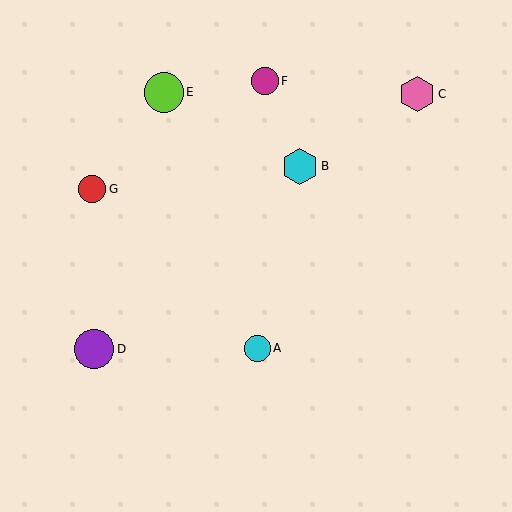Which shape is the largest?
The purple circle (labeled D) is the largest.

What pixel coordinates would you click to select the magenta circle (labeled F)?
Click at (265, 81) to select the magenta circle F.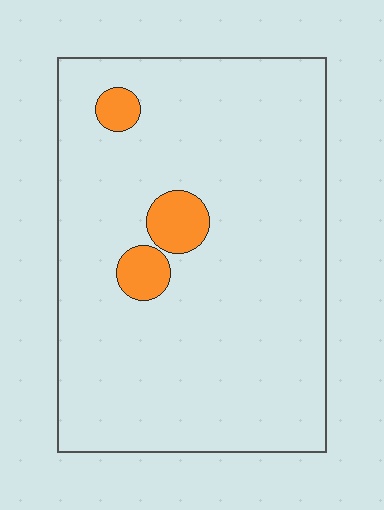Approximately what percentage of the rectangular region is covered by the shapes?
Approximately 5%.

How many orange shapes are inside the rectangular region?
3.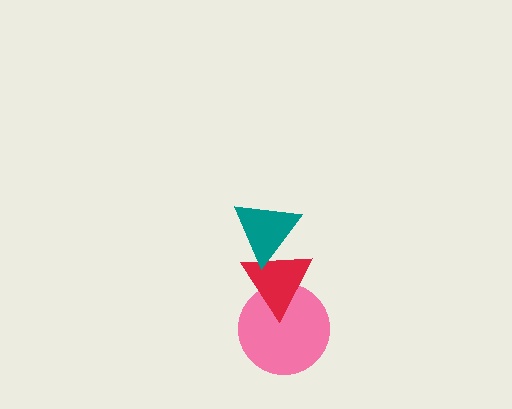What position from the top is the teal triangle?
The teal triangle is 1st from the top.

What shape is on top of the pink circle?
The red triangle is on top of the pink circle.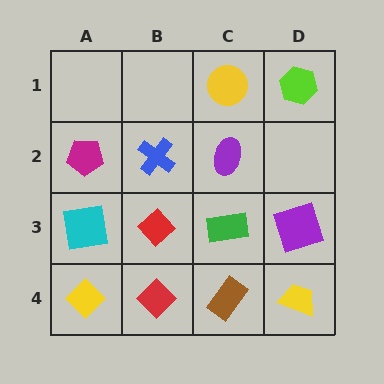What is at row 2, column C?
A purple ellipse.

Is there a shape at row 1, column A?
No, that cell is empty.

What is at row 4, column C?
A brown rectangle.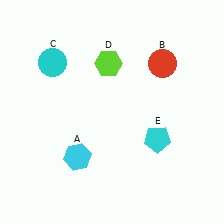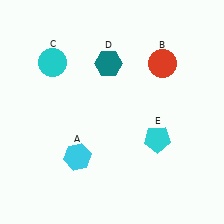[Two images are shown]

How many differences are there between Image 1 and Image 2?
There is 1 difference between the two images.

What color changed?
The hexagon (D) changed from lime in Image 1 to teal in Image 2.